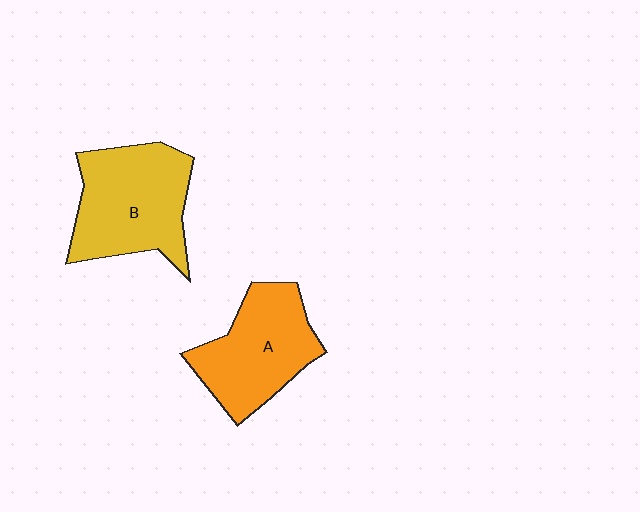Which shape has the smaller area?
Shape A (orange).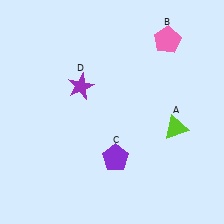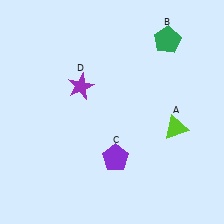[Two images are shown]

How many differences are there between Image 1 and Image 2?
There is 1 difference between the two images.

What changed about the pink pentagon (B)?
In Image 1, B is pink. In Image 2, it changed to green.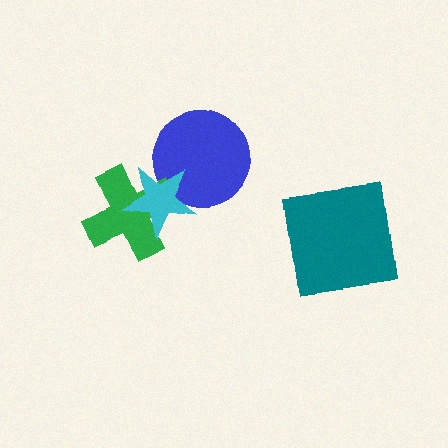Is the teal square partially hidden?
No, no other shape covers it.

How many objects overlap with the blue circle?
1 object overlaps with the blue circle.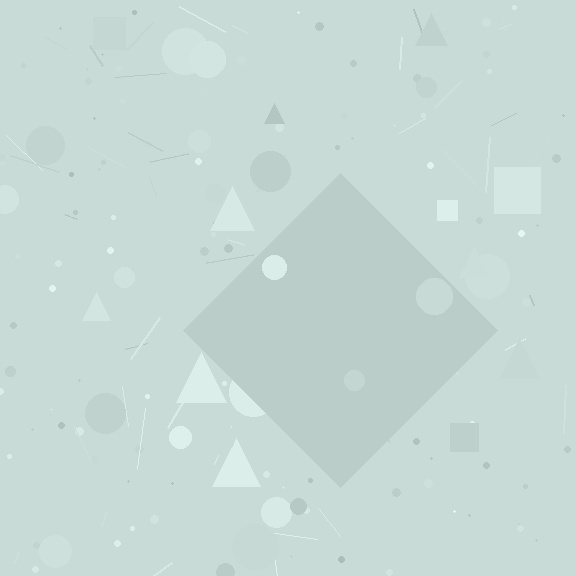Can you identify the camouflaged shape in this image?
The camouflaged shape is a diamond.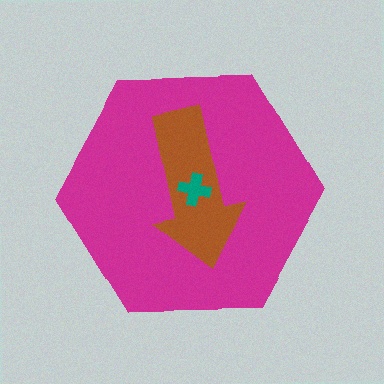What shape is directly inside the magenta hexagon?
The brown arrow.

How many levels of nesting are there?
3.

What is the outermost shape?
The magenta hexagon.